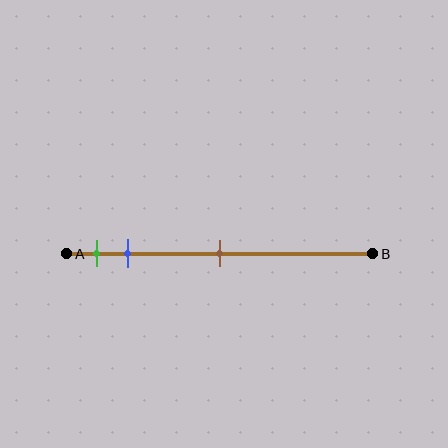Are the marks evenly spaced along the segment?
No, the marks are not evenly spaced.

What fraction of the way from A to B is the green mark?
The green mark is approximately 10% (0.1) of the way from A to B.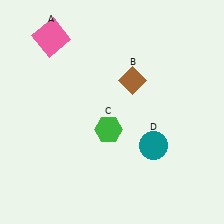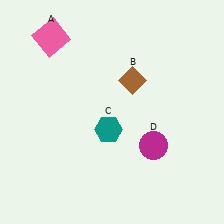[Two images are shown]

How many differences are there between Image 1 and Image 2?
There are 2 differences between the two images.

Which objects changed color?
C changed from green to teal. D changed from teal to magenta.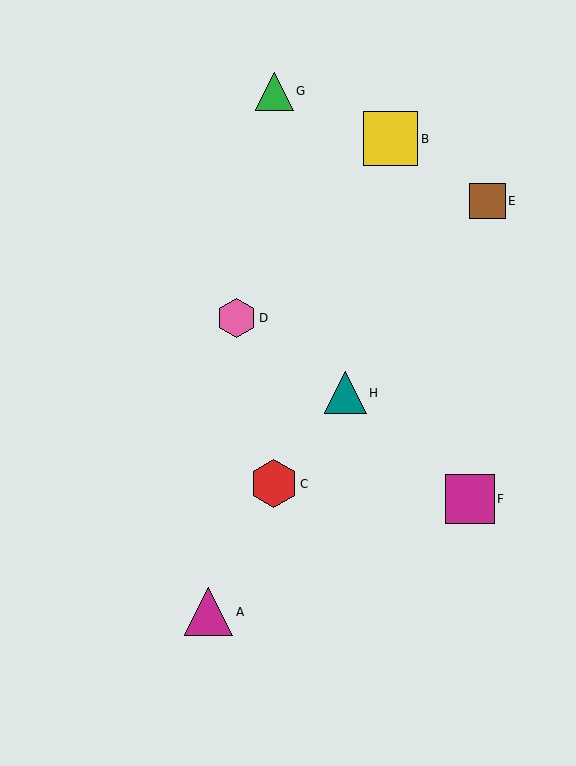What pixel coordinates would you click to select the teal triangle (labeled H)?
Click at (345, 393) to select the teal triangle H.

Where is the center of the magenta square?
The center of the magenta square is at (470, 499).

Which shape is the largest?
The yellow square (labeled B) is the largest.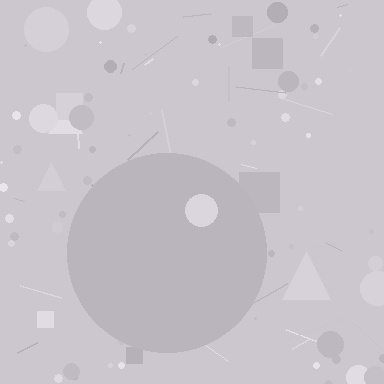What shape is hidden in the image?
A circle is hidden in the image.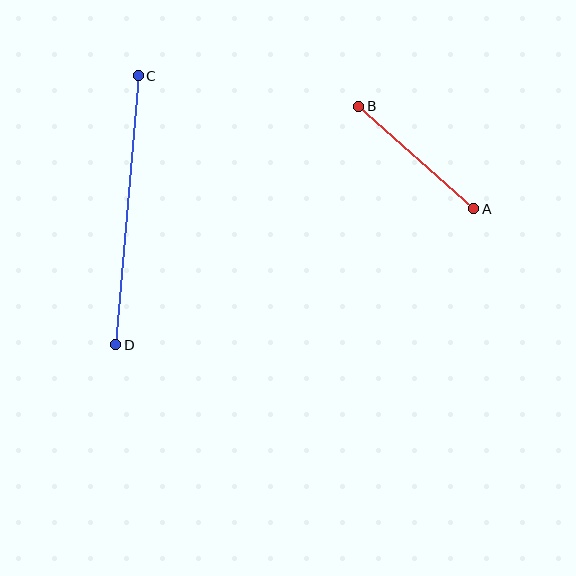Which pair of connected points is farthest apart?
Points C and D are farthest apart.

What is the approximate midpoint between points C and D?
The midpoint is at approximately (127, 210) pixels.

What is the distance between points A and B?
The distance is approximately 154 pixels.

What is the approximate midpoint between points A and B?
The midpoint is at approximately (416, 158) pixels.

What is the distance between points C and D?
The distance is approximately 270 pixels.